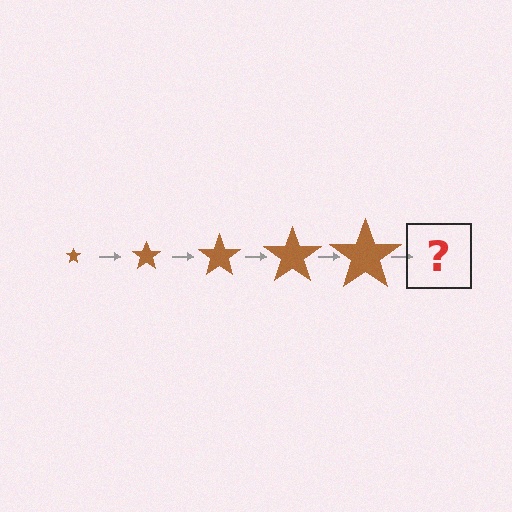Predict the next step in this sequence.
The next step is a brown star, larger than the previous one.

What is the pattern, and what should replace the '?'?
The pattern is that the star gets progressively larger each step. The '?' should be a brown star, larger than the previous one.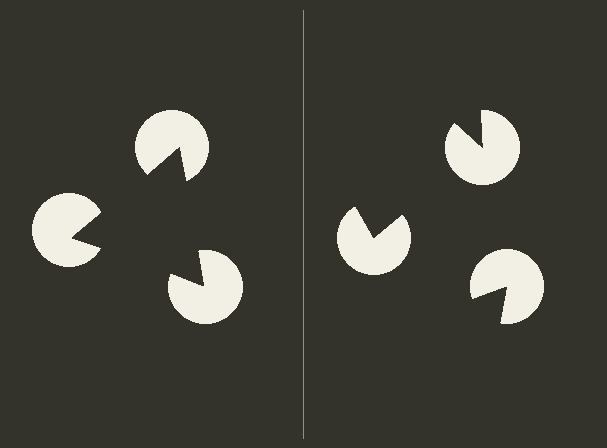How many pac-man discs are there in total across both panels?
6 — 3 on each side.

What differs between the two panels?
The pac-man discs are positioned identically on both sides; only the wedge orientations differ. On the left they align to a triangle; on the right they are misaligned.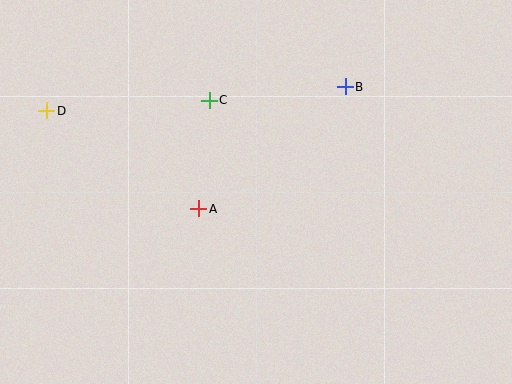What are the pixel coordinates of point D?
Point D is at (47, 111).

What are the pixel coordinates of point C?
Point C is at (209, 100).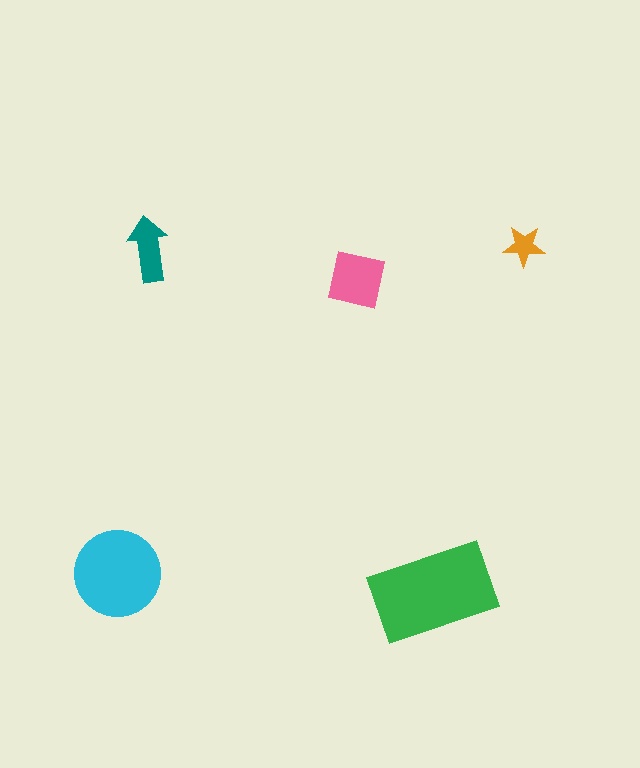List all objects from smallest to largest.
The orange star, the teal arrow, the pink square, the cyan circle, the green rectangle.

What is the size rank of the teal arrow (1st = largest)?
4th.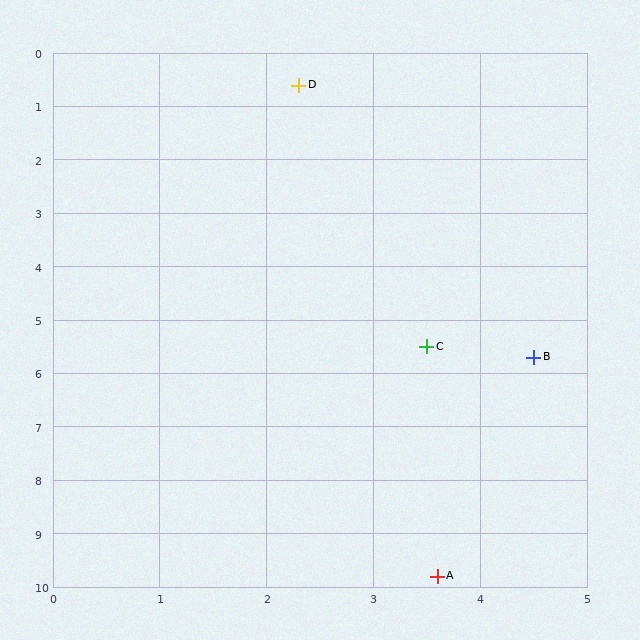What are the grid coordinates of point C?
Point C is at approximately (3.5, 5.5).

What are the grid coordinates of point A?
Point A is at approximately (3.6, 9.8).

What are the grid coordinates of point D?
Point D is at approximately (2.3, 0.6).